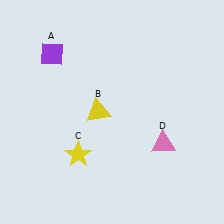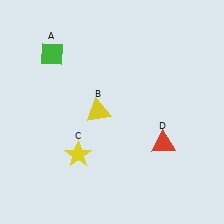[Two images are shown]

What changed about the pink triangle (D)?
In Image 1, D is pink. In Image 2, it changed to red.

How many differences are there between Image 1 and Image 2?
There are 2 differences between the two images.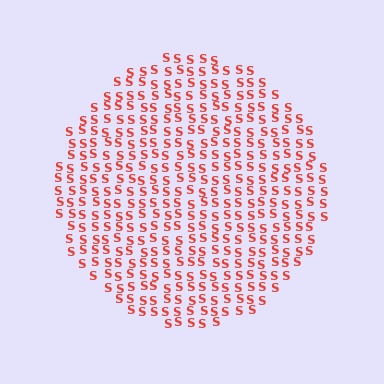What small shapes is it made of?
It is made of small letter S's.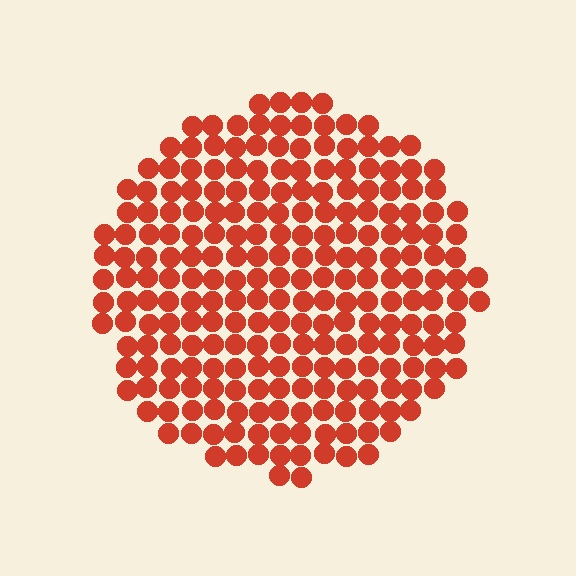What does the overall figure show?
The overall figure shows a circle.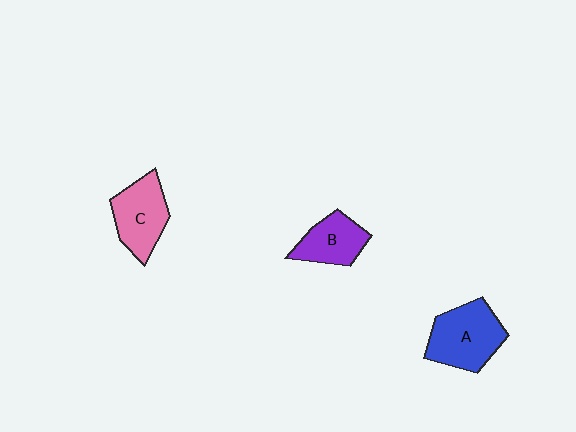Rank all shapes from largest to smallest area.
From largest to smallest: A (blue), C (pink), B (purple).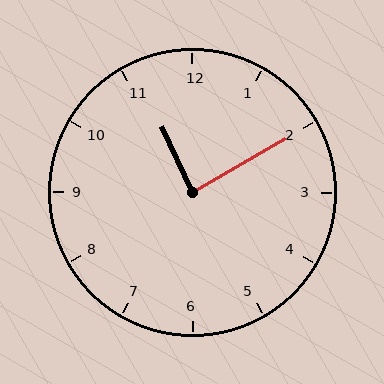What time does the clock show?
11:10.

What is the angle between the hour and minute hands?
Approximately 85 degrees.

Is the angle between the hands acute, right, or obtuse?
It is right.